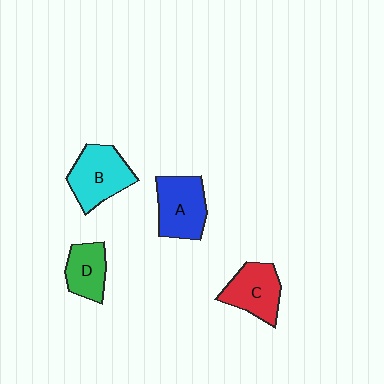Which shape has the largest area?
Shape B (cyan).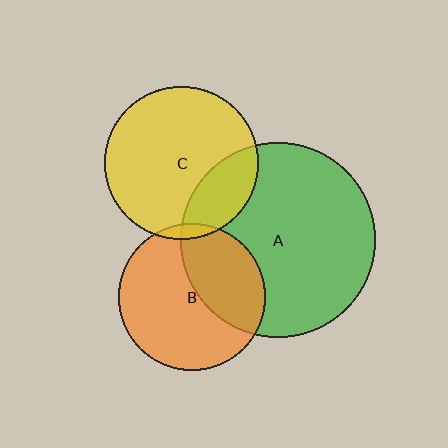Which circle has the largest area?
Circle A (green).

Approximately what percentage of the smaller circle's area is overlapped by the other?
Approximately 35%.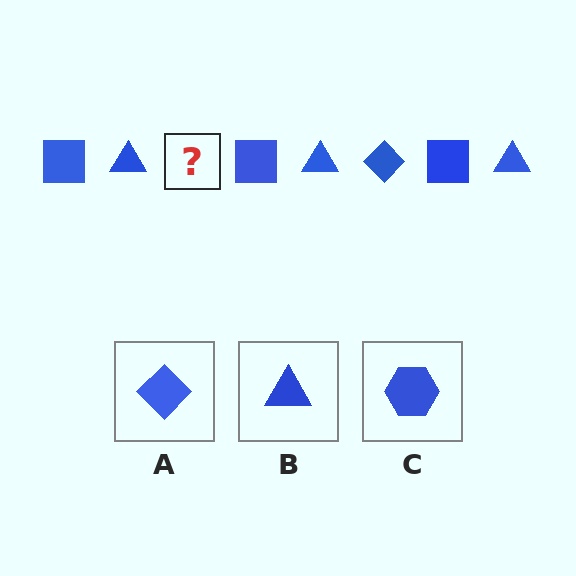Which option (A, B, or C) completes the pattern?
A.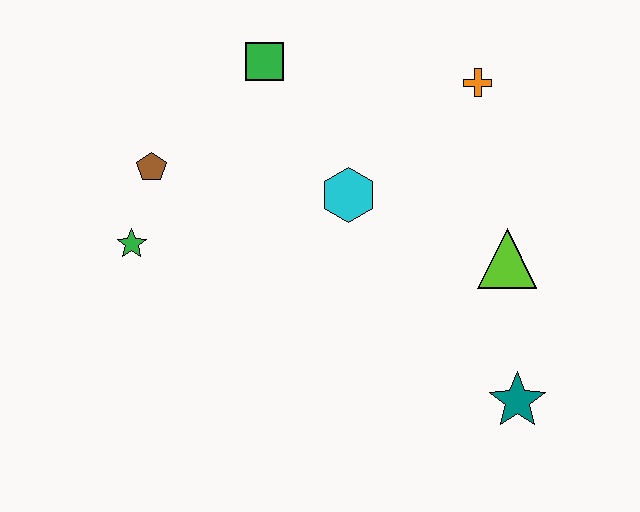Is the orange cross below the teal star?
No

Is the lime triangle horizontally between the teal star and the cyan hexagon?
Yes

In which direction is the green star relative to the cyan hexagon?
The green star is to the left of the cyan hexagon.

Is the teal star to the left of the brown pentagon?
No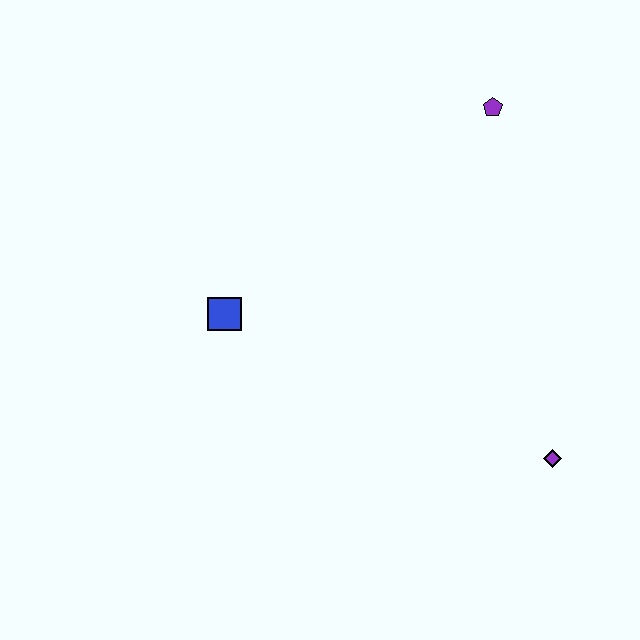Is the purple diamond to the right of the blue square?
Yes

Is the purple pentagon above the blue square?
Yes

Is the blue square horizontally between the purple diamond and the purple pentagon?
No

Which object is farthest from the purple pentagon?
The purple diamond is farthest from the purple pentagon.